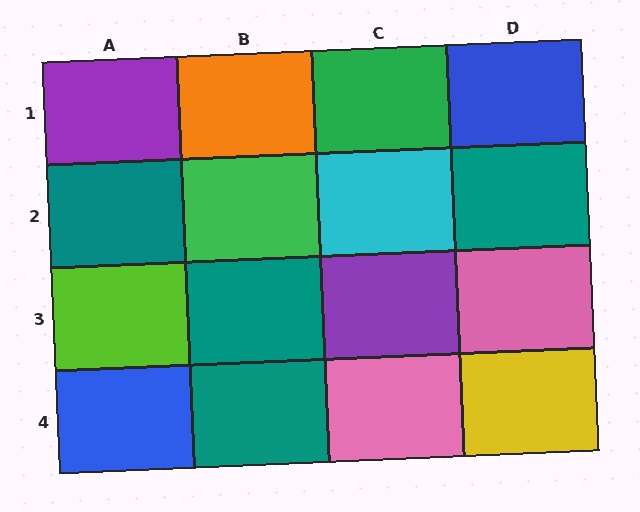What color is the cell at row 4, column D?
Yellow.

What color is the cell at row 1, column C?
Green.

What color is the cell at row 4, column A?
Blue.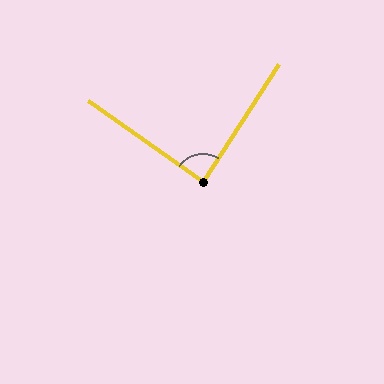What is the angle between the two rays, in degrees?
Approximately 88 degrees.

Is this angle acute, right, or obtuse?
It is approximately a right angle.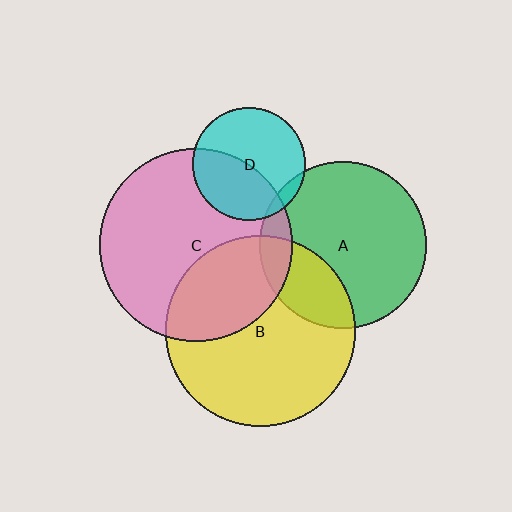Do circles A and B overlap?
Yes.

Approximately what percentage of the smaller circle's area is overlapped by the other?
Approximately 25%.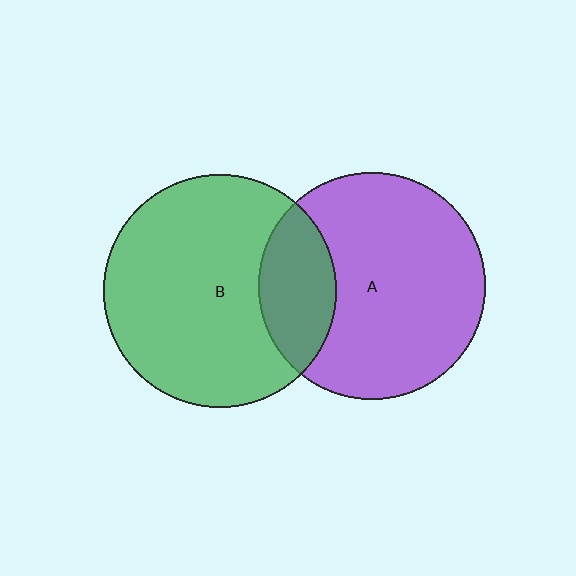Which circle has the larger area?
Circle B (green).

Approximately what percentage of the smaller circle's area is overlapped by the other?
Approximately 25%.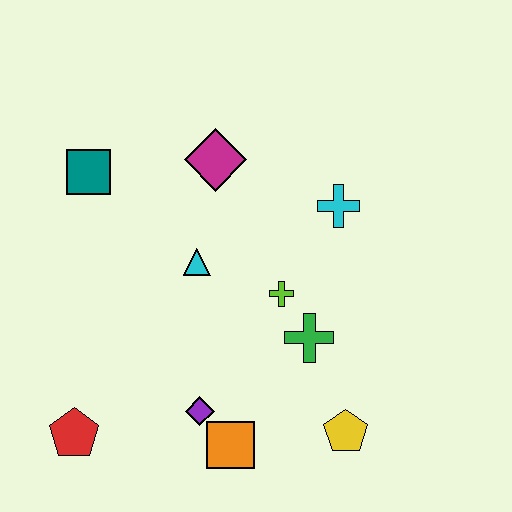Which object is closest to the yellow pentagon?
The green cross is closest to the yellow pentagon.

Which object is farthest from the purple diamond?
The teal square is farthest from the purple diamond.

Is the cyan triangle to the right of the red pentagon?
Yes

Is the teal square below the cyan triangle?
No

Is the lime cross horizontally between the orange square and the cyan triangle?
No